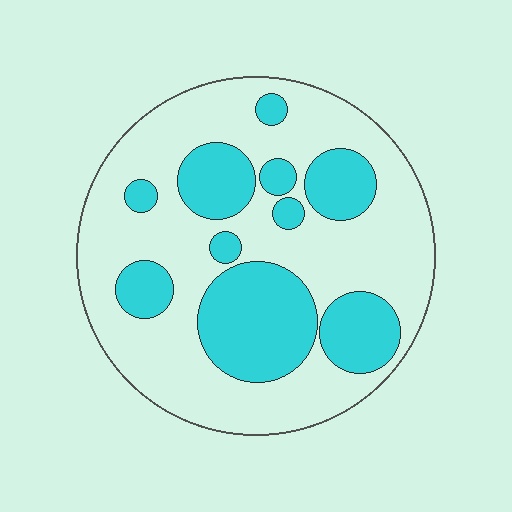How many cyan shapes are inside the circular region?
10.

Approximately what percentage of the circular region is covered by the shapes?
Approximately 35%.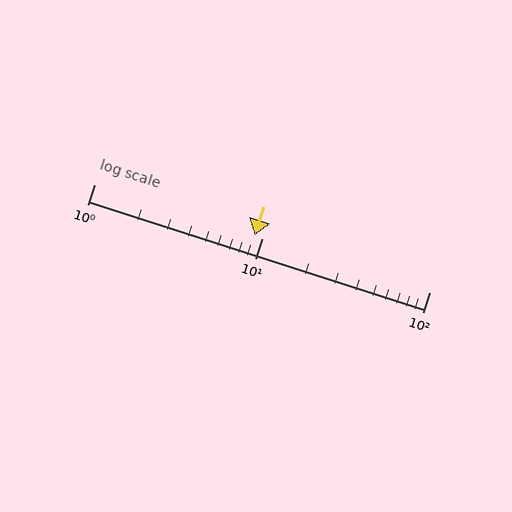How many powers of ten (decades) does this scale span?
The scale spans 2 decades, from 1 to 100.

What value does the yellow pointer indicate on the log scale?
The pointer indicates approximately 9.1.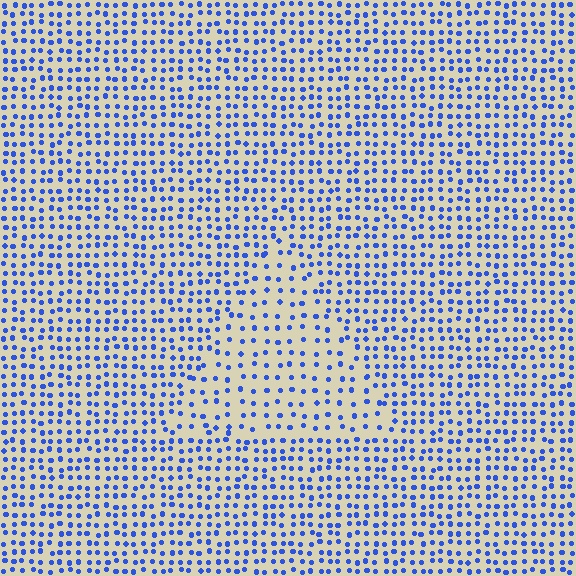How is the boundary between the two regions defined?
The boundary is defined by a change in element density (approximately 1.8x ratio). All elements are the same color, size, and shape.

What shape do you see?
I see a triangle.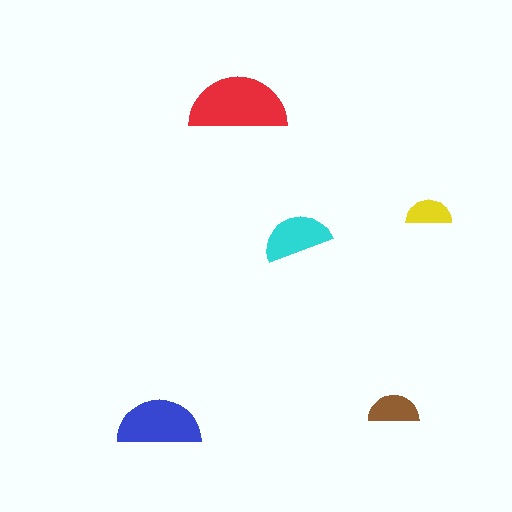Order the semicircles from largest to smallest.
the red one, the blue one, the cyan one, the brown one, the yellow one.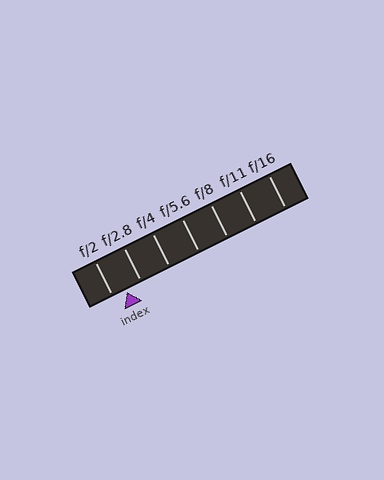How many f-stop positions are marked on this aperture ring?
There are 7 f-stop positions marked.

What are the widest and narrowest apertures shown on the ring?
The widest aperture shown is f/2 and the narrowest is f/16.